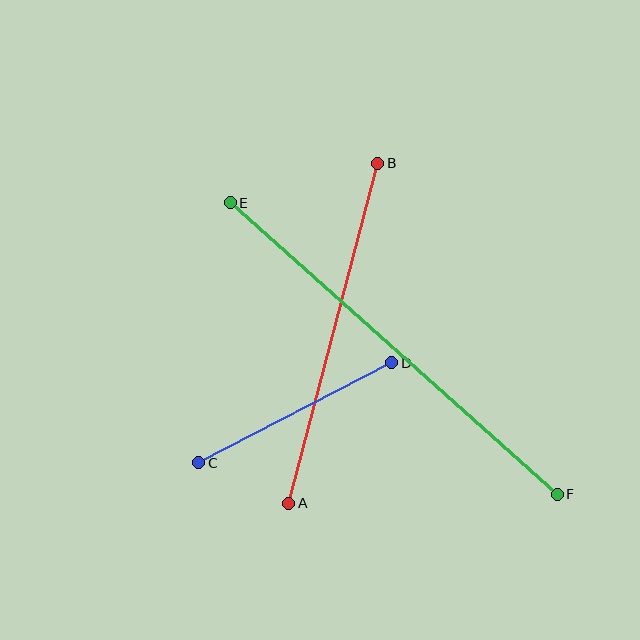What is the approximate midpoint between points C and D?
The midpoint is at approximately (295, 413) pixels.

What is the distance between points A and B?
The distance is approximately 351 pixels.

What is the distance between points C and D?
The distance is approximately 218 pixels.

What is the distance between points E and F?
The distance is approximately 438 pixels.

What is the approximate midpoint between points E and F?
The midpoint is at approximately (394, 349) pixels.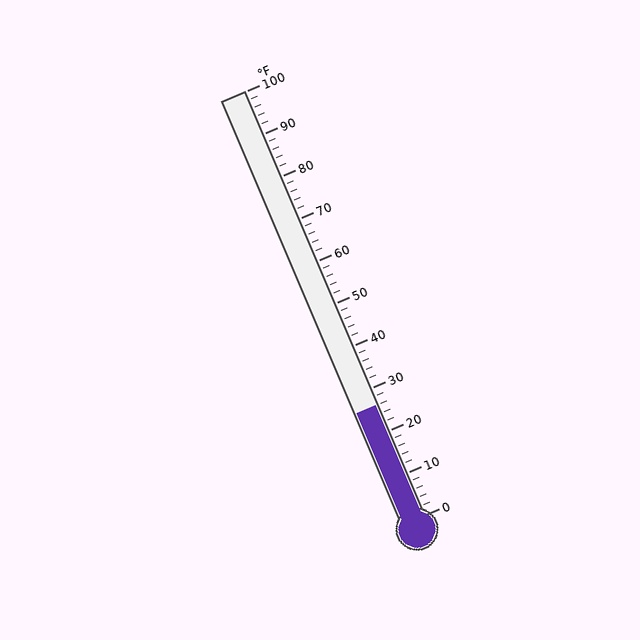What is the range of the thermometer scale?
The thermometer scale ranges from 0°F to 100°F.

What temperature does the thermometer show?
The thermometer shows approximately 26°F.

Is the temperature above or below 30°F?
The temperature is below 30°F.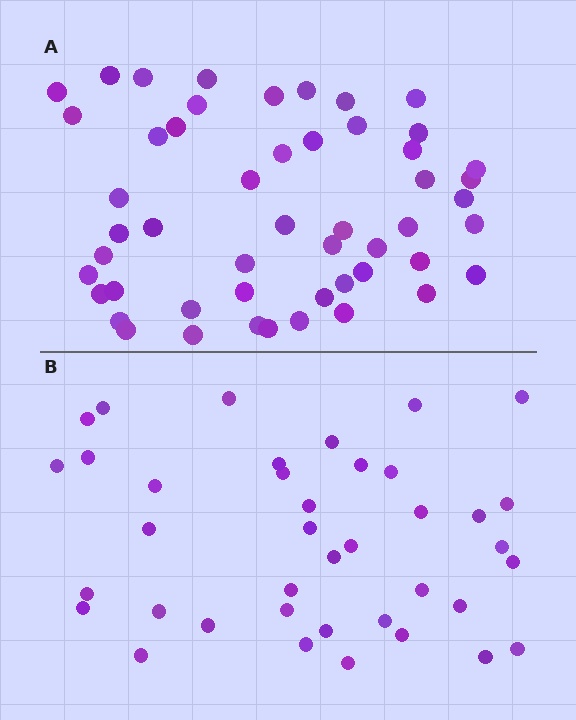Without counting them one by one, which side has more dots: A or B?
Region A (the top region) has more dots.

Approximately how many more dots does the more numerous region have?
Region A has roughly 12 or so more dots than region B.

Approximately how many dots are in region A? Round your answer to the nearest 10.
About 50 dots. (The exact count is 51, which rounds to 50.)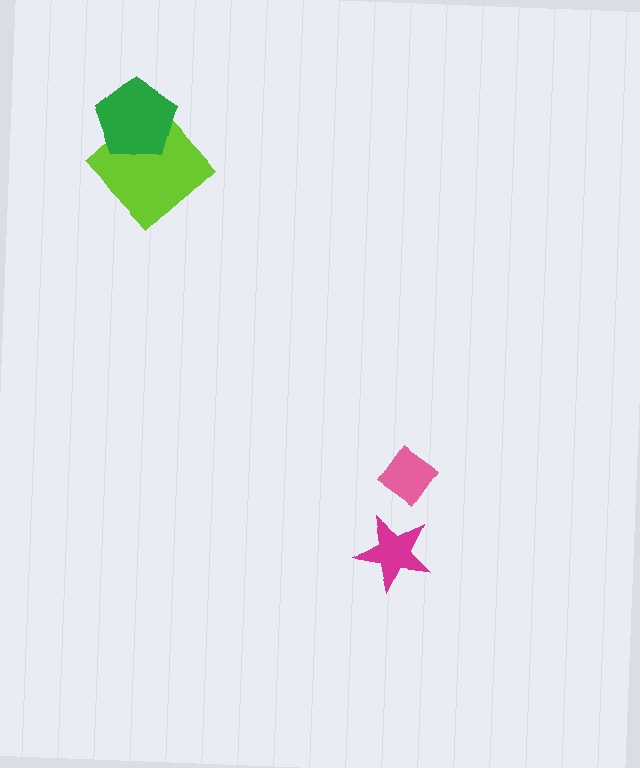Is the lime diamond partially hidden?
Yes, it is partially covered by another shape.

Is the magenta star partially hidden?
No, no other shape covers it.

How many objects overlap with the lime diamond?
1 object overlaps with the lime diamond.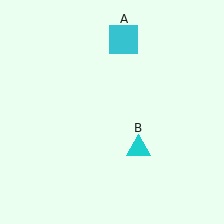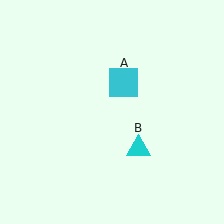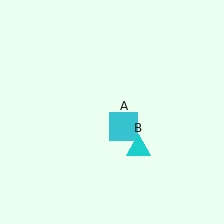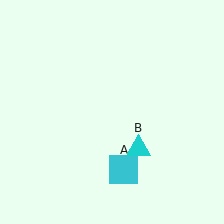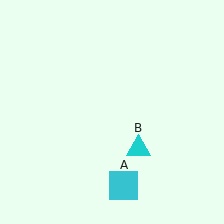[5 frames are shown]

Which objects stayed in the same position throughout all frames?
Cyan triangle (object B) remained stationary.